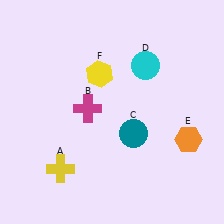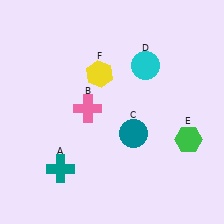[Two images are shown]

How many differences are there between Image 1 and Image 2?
There are 3 differences between the two images.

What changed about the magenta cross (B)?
In Image 1, B is magenta. In Image 2, it changed to pink.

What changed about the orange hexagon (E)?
In Image 1, E is orange. In Image 2, it changed to green.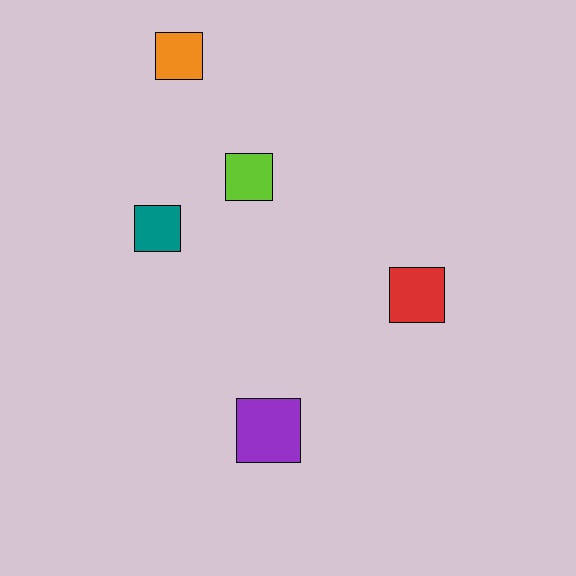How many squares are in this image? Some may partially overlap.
There are 5 squares.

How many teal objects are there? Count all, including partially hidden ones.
There is 1 teal object.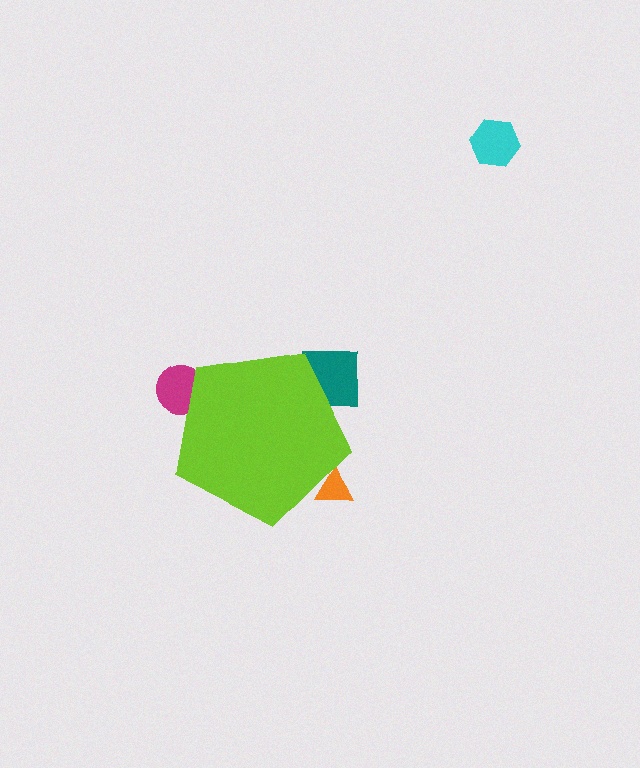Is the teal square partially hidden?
Yes, the teal square is partially hidden behind the lime pentagon.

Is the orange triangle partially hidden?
Yes, the orange triangle is partially hidden behind the lime pentagon.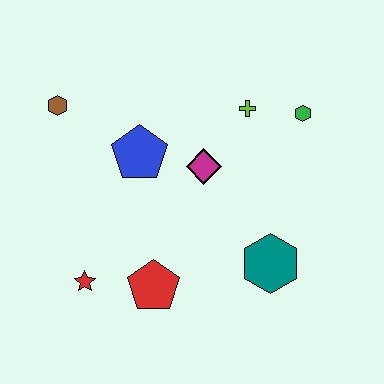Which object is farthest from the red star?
The green hexagon is farthest from the red star.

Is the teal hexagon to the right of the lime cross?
Yes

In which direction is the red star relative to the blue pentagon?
The red star is below the blue pentagon.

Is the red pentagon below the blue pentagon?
Yes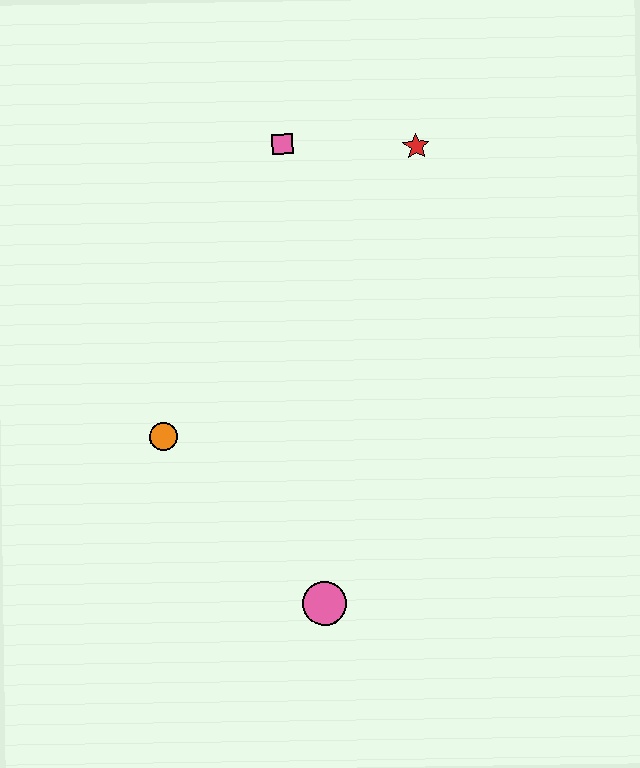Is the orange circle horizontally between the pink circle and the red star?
No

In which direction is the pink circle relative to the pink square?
The pink circle is below the pink square.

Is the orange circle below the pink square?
Yes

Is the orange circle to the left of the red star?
Yes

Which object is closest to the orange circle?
The pink circle is closest to the orange circle.